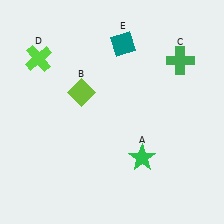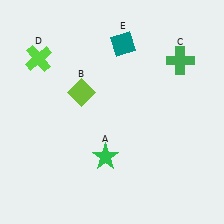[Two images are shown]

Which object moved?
The green star (A) moved left.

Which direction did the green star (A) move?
The green star (A) moved left.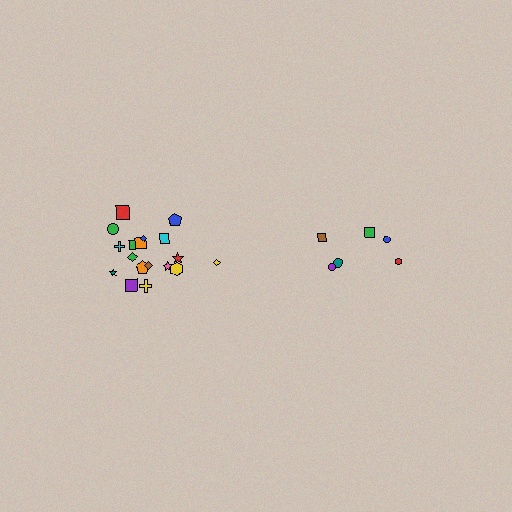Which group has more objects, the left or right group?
The left group.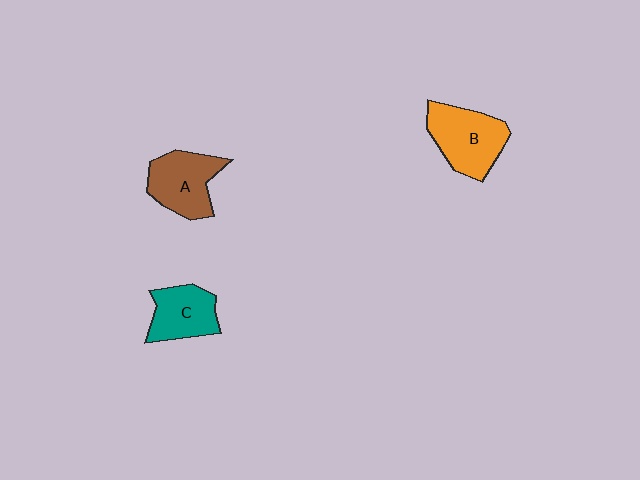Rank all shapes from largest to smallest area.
From largest to smallest: B (orange), A (brown), C (teal).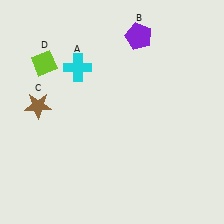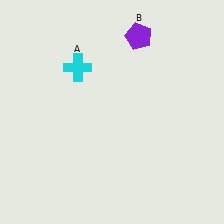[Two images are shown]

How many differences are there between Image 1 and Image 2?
There are 2 differences between the two images.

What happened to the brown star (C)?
The brown star (C) was removed in Image 2. It was in the top-left area of Image 1.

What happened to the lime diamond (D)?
The lime diamond (D) was removed in Image 2. It was in the top-left area of Image 1.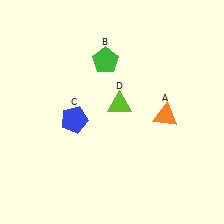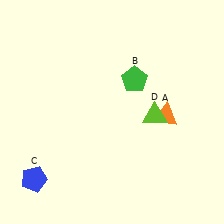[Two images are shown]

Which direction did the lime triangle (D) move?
The lime triangle (D) moved right.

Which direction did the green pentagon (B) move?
The green pentagon (B) moved right.